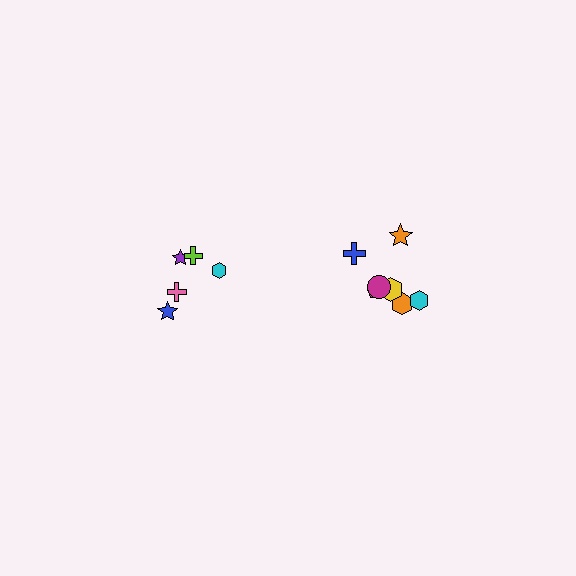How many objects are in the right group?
There are 7 objects.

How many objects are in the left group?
There are 5 objects.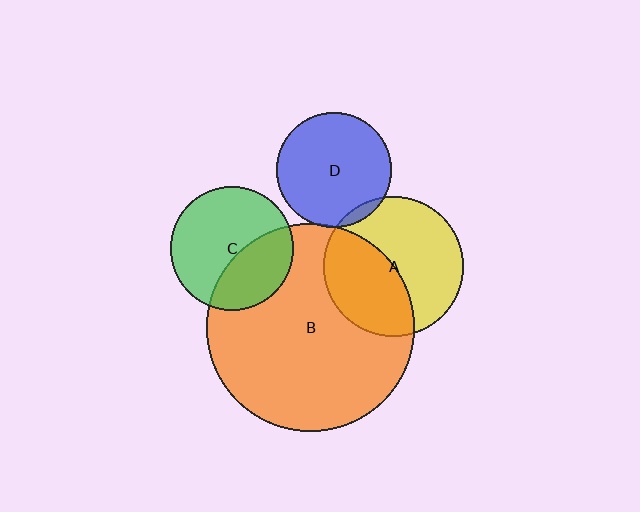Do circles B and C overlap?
Yes.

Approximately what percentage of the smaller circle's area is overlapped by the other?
Approximately 35%.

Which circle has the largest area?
Circle B (orange).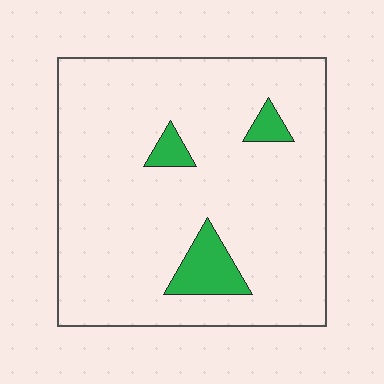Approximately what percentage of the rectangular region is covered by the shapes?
Approximately 10%.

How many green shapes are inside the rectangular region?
3.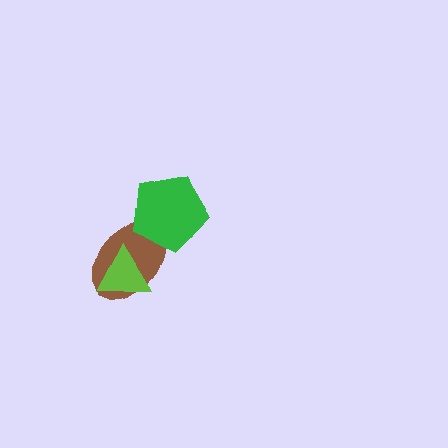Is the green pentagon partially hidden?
No, no other shape covers it.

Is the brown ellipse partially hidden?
Yes, it is partially covered by another shape.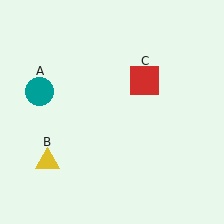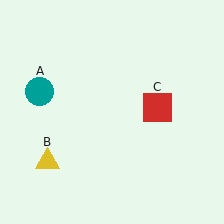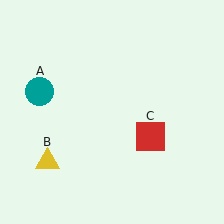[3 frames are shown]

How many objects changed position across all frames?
1 object changed position: red square (object C).